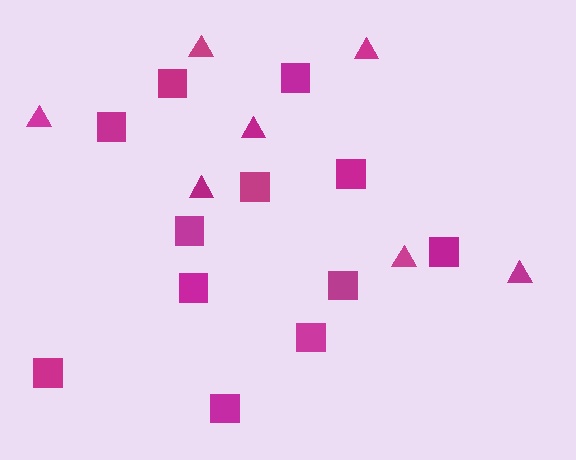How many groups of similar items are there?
There are 2 groups: one group of squares (12) and one group of triangles (7).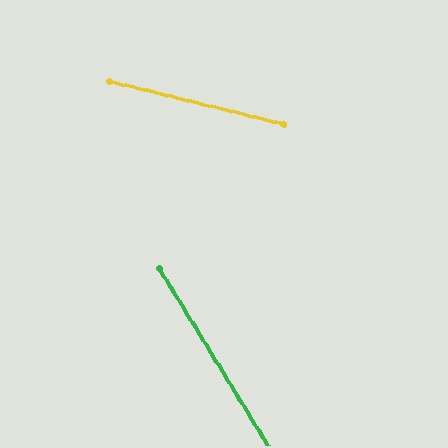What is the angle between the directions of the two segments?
Approximately 45 degrees.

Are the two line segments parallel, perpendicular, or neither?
Neither parallel nor perpendicular — they differ by about 45°.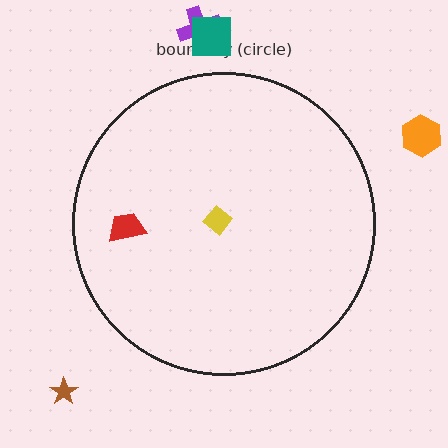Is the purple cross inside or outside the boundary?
Outside.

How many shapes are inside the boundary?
2 inside, 4 outside.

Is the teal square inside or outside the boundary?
Outside.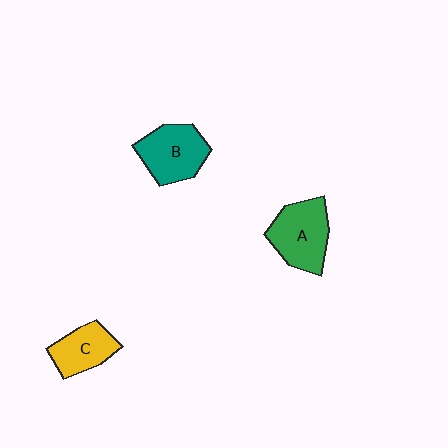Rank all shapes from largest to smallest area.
From largest to smallest: A (green), B (teal), C (yellow).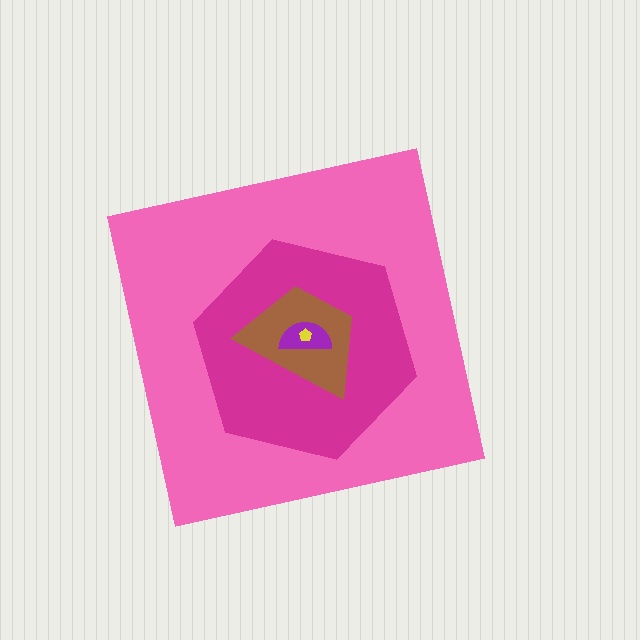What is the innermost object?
The yellow pentagon.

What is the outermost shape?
The pink square.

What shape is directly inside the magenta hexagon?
The brown trapezoid.